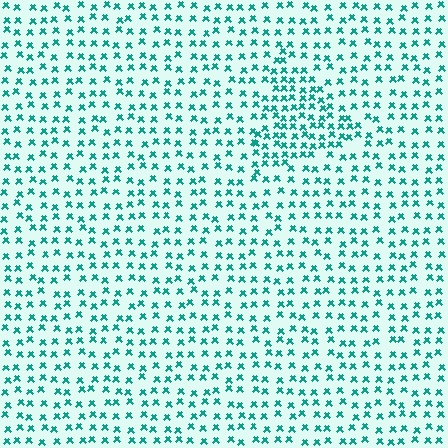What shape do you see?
I see a triangle.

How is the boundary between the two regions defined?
The boundary is defined by a change in element density (approximately 1.8x ratio). All elements are the same color, size, and shape.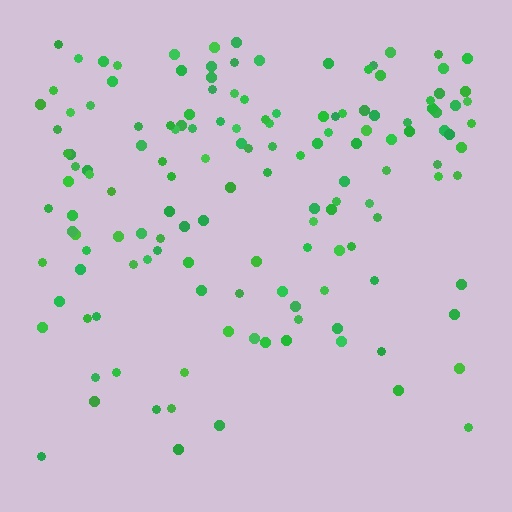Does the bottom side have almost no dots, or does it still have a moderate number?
Still a moderate number, just noticeably fewer than the top.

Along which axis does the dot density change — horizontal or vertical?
Vertical.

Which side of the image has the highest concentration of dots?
The top.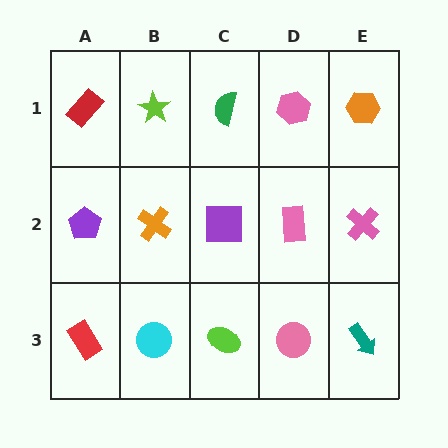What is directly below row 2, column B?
A cyan circle.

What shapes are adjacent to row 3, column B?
An orange cross (row 2, column B), a red rectangle (row 3, column A), a lime ellipse (row 3, column C).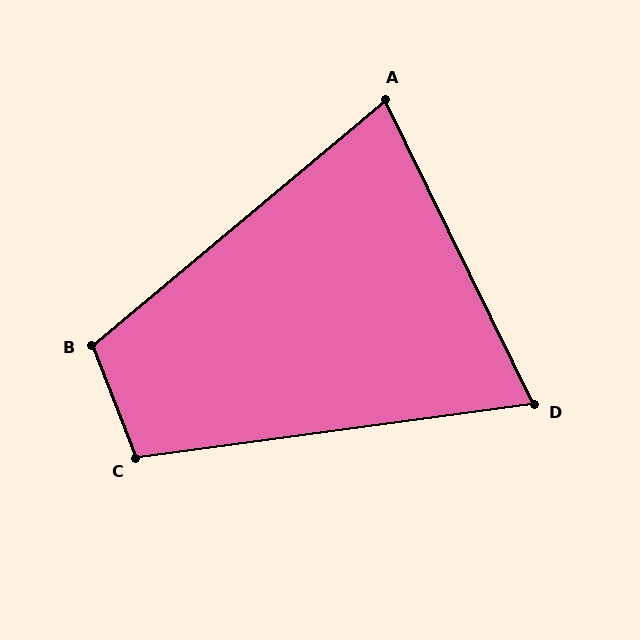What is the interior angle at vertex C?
Approximately 104 degrees (obtuse).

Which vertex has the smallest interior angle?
D, at approximately 72 degrees.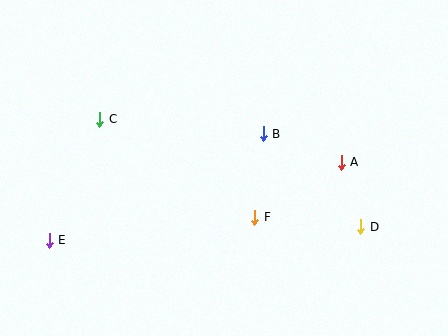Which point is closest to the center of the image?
Point B at (263, 134) is closest to the center.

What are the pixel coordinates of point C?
Point C is at (100, 119).